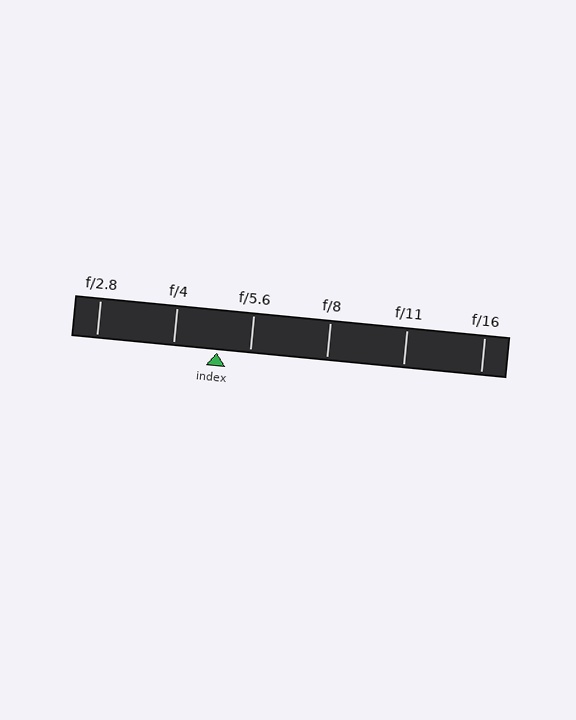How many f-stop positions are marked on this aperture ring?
There are 6 f-stop positions marked.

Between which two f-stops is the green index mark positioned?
The index mark is between f/4 and f/5.6.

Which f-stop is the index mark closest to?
The index mark is closest to f/5.6.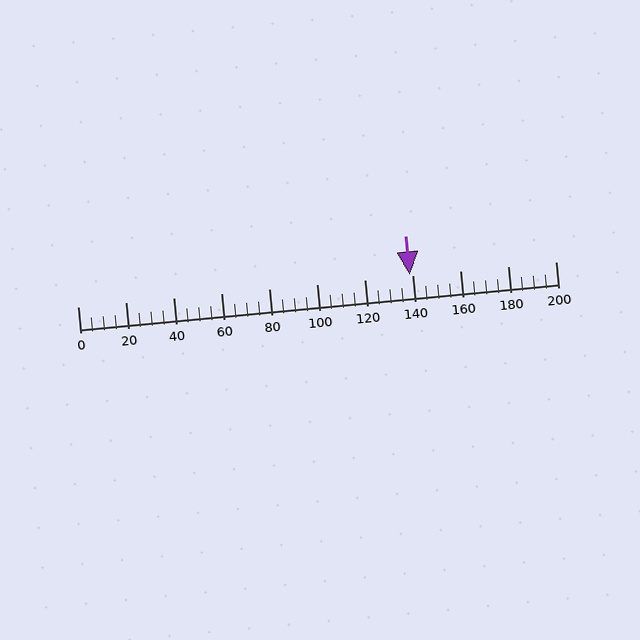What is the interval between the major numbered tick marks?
The major tick marks are spaced 20 units apart.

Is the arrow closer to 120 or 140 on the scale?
The arrow is closer to 140.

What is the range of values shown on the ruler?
The ruler shows values from 0 to 200.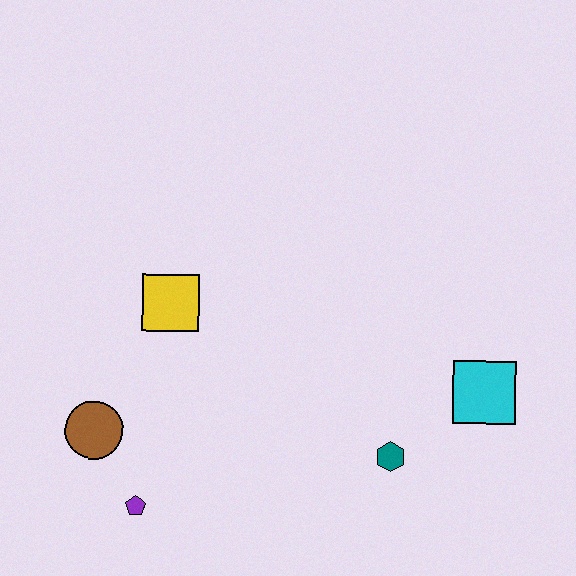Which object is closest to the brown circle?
The purple pentagon is closest to the brown circle.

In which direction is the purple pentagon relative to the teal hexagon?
The purple pentagon is to the left of the teal hexagon.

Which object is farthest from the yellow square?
The cyan square is farthest from the yellow square.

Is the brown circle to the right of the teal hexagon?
No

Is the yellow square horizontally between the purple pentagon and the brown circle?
No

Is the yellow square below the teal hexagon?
No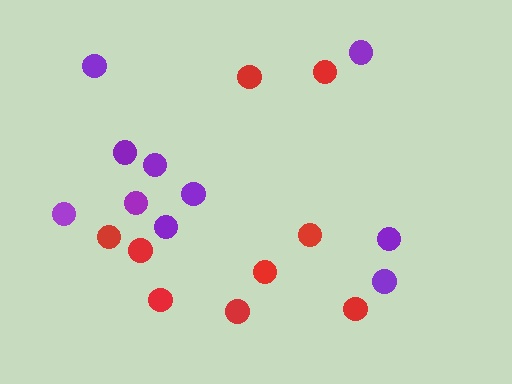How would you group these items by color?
There are 2 groups: one group of purple circles (10) and one group of red circles (9).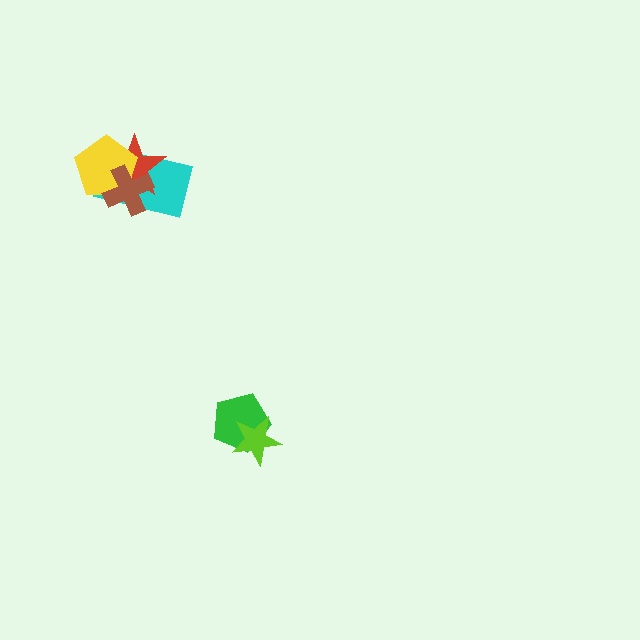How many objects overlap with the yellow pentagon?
3 objects overlap with the yellow pentagon.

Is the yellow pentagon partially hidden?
Yes, it is partially covered by another shape.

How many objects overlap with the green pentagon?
1 object overlaps with the green pentagon.